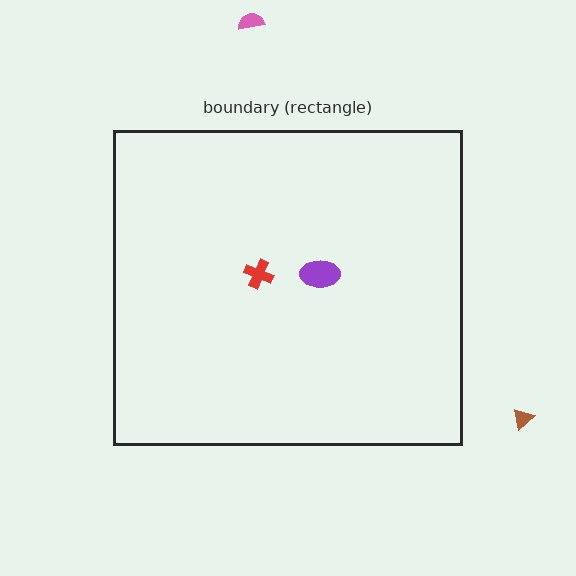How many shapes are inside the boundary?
2 inside, 2 outside.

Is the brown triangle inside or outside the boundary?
Outside.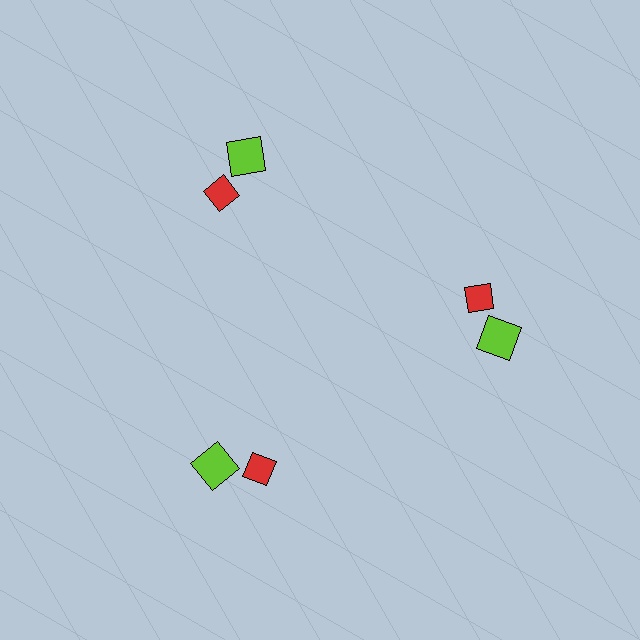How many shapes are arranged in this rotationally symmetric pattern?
There are 6 shapes, arranged in 3 groups of 2.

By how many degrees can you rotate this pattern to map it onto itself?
The pattern maps onto itself every 120 degrees of rotation.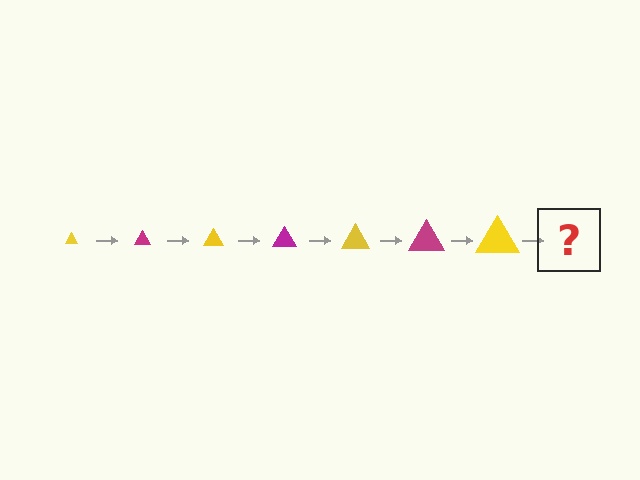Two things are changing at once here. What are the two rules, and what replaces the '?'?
The two rules are that the triangle grows larger each step and the color cycles through yellow and magenta. The '?' should be a magenta triangle, larger than the previous one.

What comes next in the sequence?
The next element should be a magenta triangle, larger than the previous one.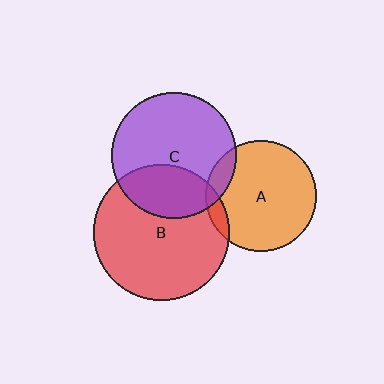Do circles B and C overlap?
Yes.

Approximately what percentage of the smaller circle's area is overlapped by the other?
Approximately 30%.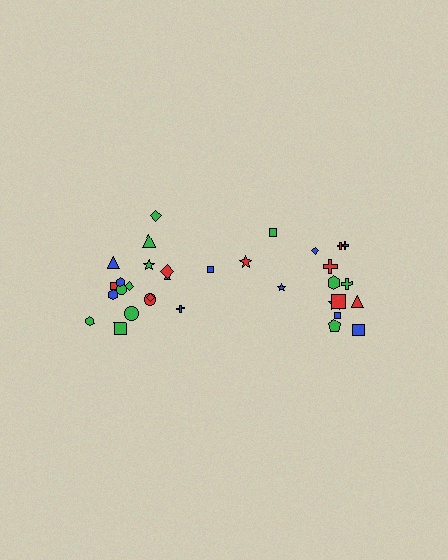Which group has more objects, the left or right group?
The left group.